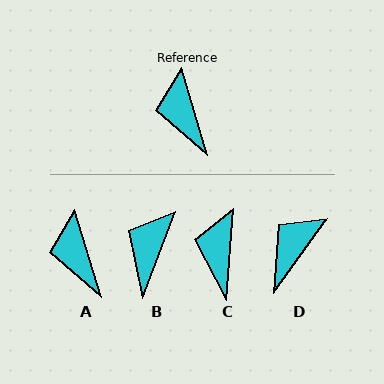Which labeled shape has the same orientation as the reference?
A.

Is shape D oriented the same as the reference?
No, it is off by about 53 degrees.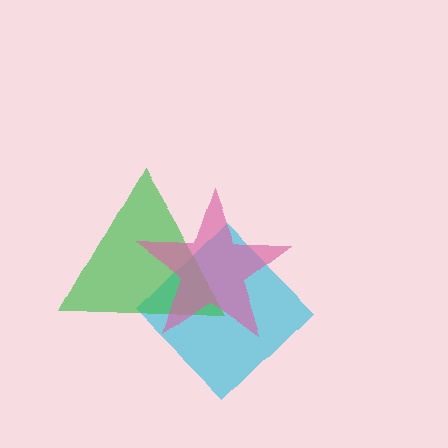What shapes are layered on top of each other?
The layered shapes are: a cyan diamond, a green triangle, a pink star.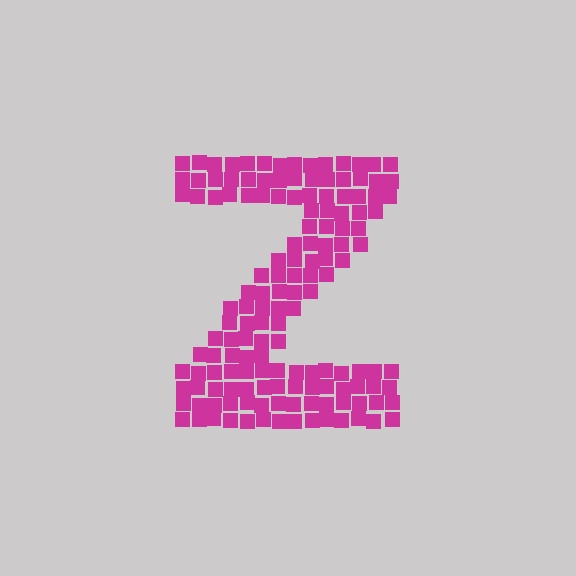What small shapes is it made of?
It is made of small squares.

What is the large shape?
The large shape is the letter Z.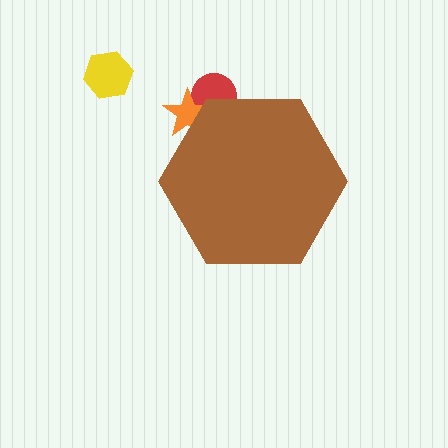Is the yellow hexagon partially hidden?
No, the yellow hexagon is fully visible.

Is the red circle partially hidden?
Yes, the red circle is partially hidden behind the brown hexagon.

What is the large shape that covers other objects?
A brown hexagon.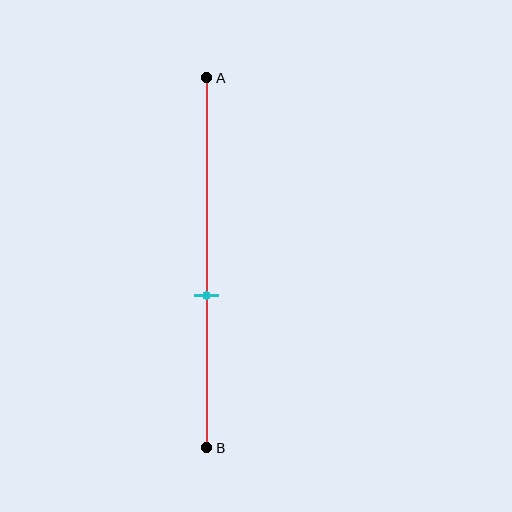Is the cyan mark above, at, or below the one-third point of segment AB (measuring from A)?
The cyan mark is below the one-third point of segment AB.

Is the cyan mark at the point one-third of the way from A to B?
No, the mark is at about 60% from A, not at the 33% one-third point.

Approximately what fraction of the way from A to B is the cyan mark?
The cyan mark is approximately 60% of the way from A to B.